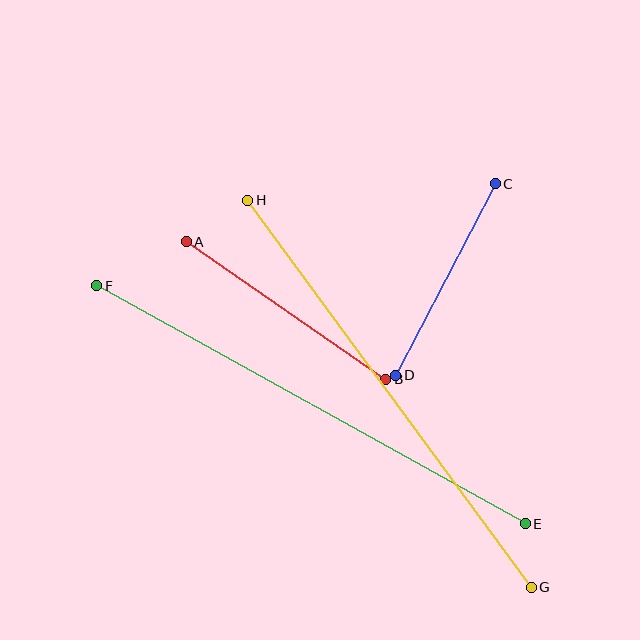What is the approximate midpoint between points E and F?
The midpoint is at approximately (311, 405) pixels.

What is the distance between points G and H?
The distance is approximately 480 pixels.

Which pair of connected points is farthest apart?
Points E and F are farthest apart.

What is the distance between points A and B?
The distance is approximately 242 pixels.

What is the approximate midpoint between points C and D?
The midpoint is at approximately (445, 280) pixels.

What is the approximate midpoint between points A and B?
The midpoint is at approximately (286, 310) pixels.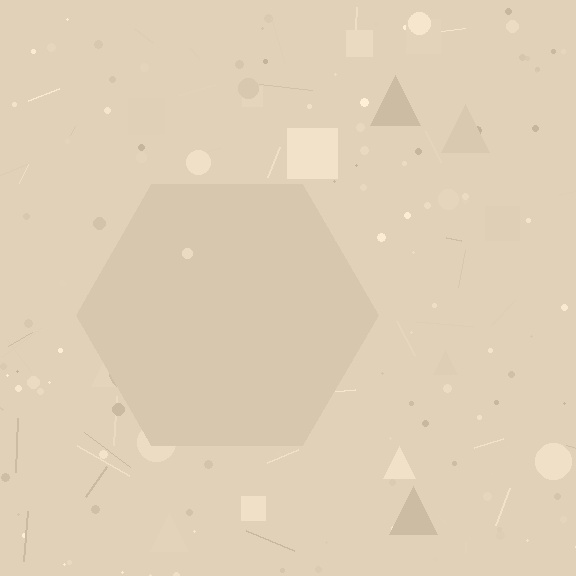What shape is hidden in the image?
A hexagon is hidden in the image.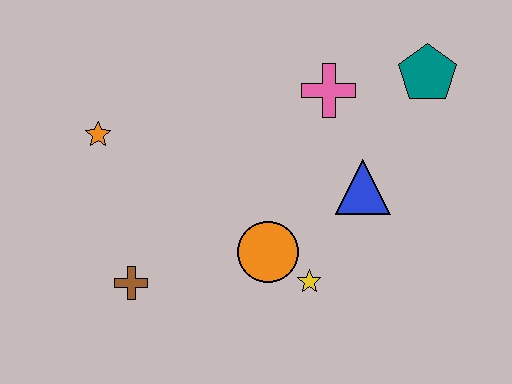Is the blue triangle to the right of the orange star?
Yes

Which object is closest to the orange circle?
The yellow star is closest to the orange circle.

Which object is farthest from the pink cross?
The brown cross is farthest from the pink cross.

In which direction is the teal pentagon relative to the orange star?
The teal pentagon is to the right of the orange star.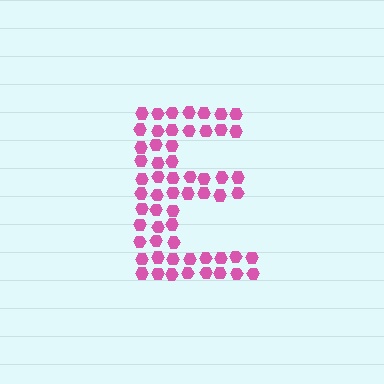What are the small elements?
The small elements are hexagons.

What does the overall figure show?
The overall figure shows the letter E.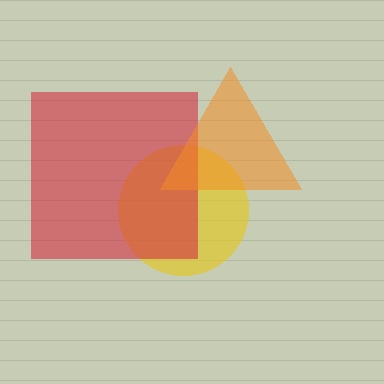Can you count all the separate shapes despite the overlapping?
Yes, there are 3 separate shapes.